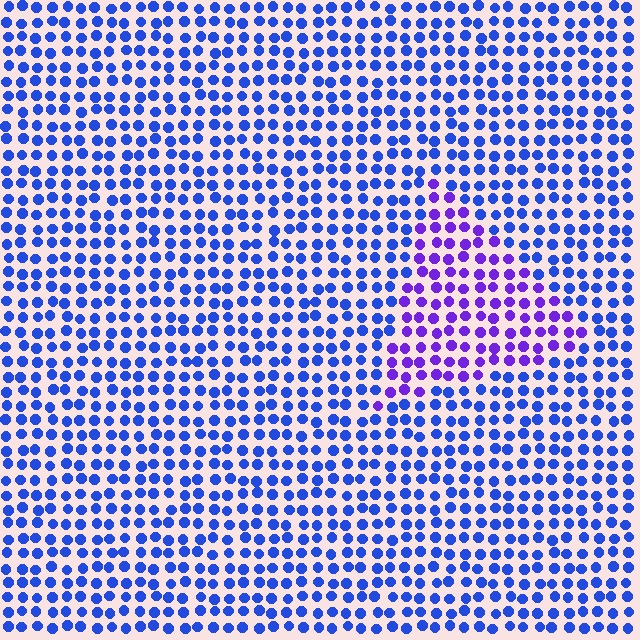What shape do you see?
I see a triangle.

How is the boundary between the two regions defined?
The boundary is defined purely by a slight shift in hue (about 38 degrees). Spacing, size, and orientation are identical on both sides.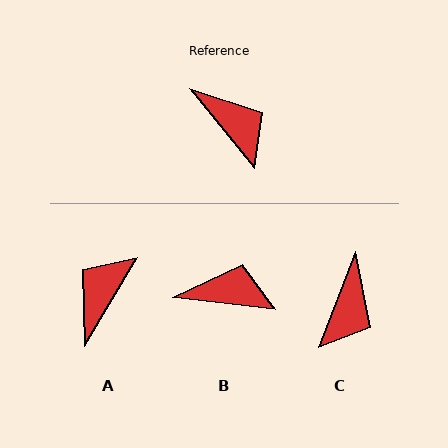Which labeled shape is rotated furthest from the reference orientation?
A, about 110 degrees away.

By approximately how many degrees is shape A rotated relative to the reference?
Approximately 110 degrees counter-clockwise.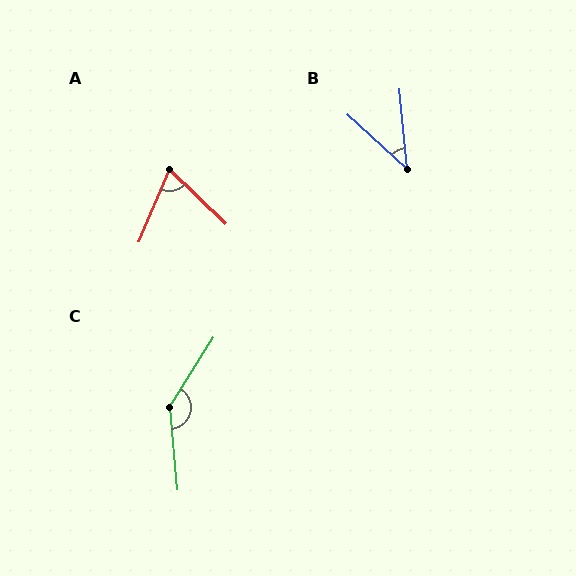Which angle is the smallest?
B, at approximately 42 degrees.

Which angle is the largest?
C, at approximately 142 degrees.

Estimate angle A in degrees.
Approximately 69 degrees.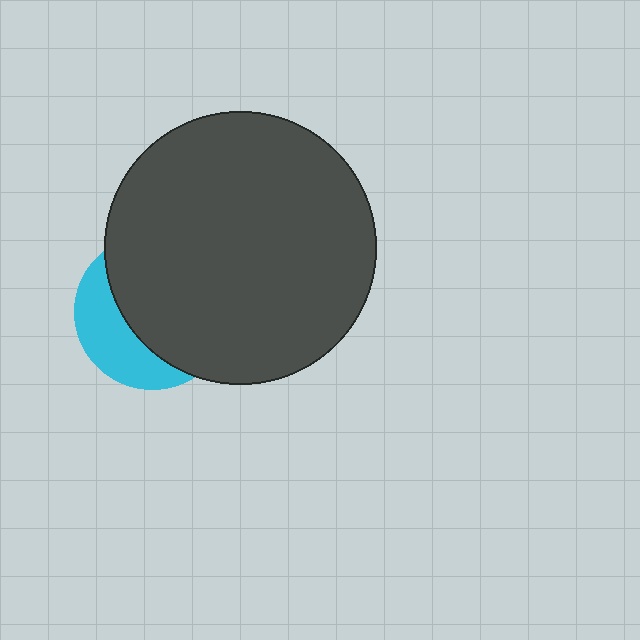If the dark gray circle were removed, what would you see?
You would see the complete cyan circle.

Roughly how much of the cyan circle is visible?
A small part of it is visible (roughly 34%).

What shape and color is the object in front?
The object in front is a dark gray circle.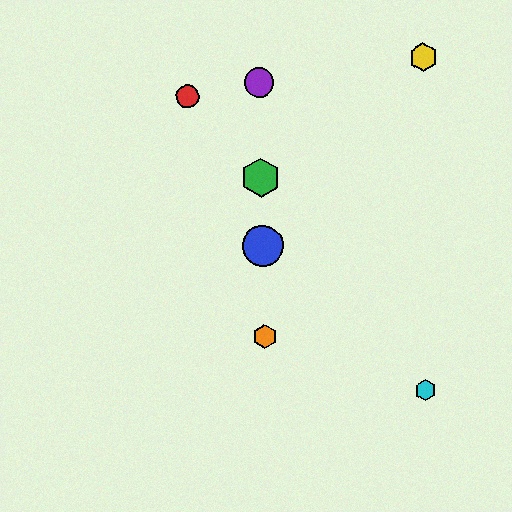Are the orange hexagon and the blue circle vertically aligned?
Yes, both are at x≈265.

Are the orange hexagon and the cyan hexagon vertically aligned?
No, the orange hexagon is at x≈265 and the cyan hexagon is at x≈425.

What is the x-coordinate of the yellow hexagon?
The yellow hexagon is at x≈423.